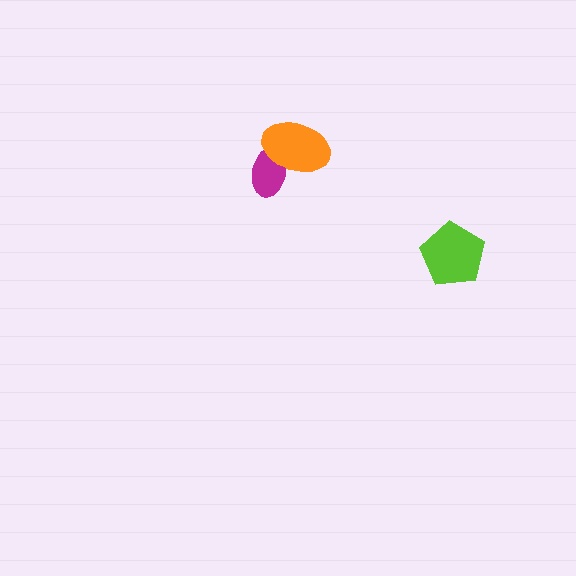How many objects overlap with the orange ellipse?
1 object overlaps with the orange ellipse.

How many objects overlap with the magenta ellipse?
1 object overlaps with the magenta ellipse.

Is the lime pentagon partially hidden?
No, no other shape covers it.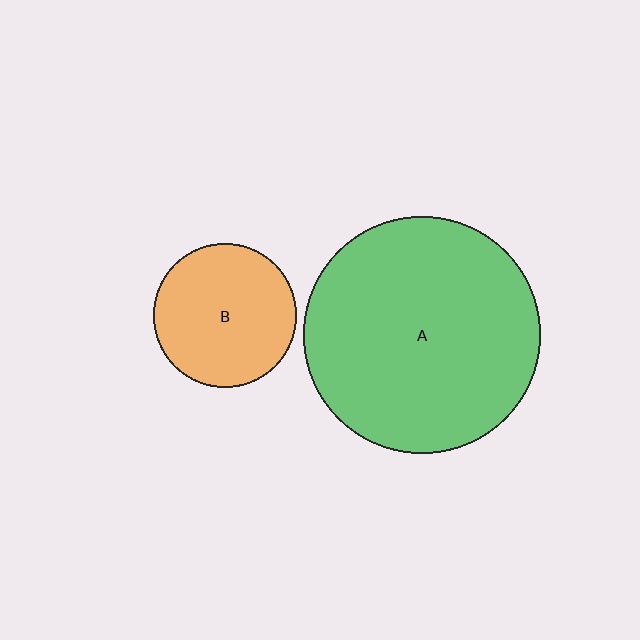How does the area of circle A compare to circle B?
Approximately 2.7 times.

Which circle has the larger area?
Circle A (green).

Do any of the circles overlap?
No, none of the circles overlap.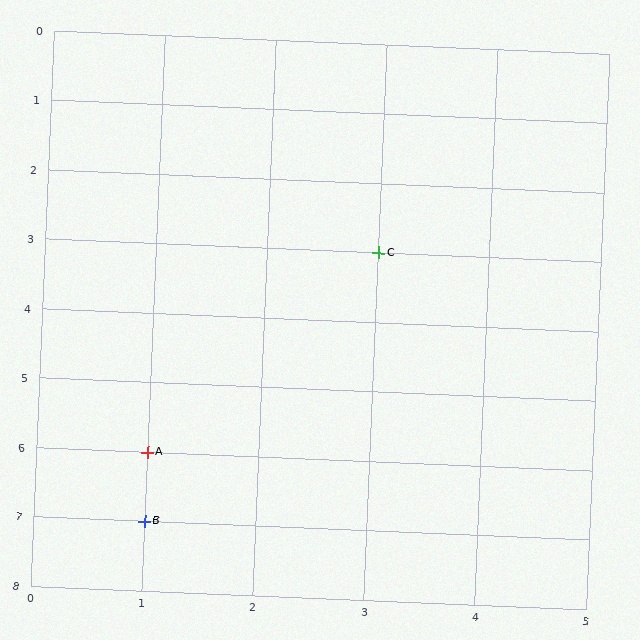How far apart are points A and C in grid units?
Points A and C are 2 columns and 3 rows apart (about 3.6 grid units diagonally).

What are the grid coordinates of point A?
Point A is at grid coordinates (1, 6).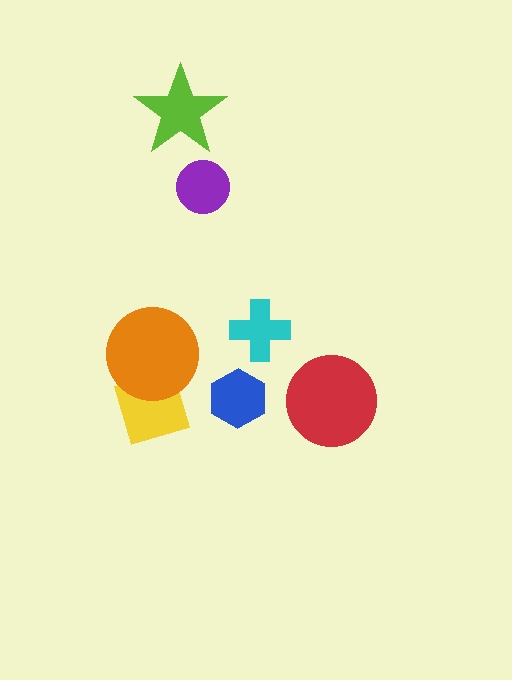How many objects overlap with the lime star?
0 objects overlap with the lime star.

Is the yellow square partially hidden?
Yes, it is partially covered by another shape.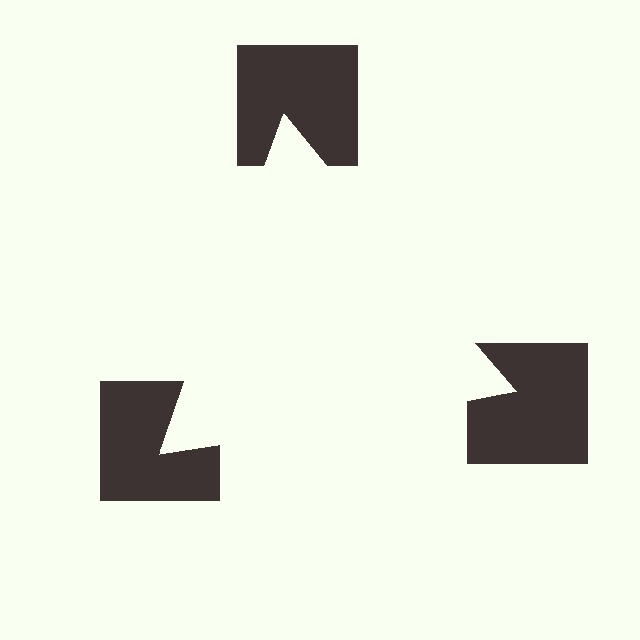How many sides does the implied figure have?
3 sides.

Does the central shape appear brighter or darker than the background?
It typically appears slightly brighter than the background, even though no actual brightness change is drawn.